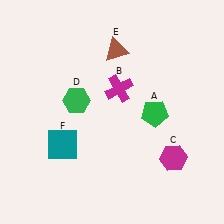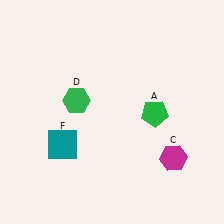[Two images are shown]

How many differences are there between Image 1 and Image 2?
There are 2 differences between the two images.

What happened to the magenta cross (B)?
The magenta cross (B) was removed in Image 2. It was in the top-right area of Image 1.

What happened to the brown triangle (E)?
The brown triangle (E) was removed in Image 2. It was in the top-right area of Image 1.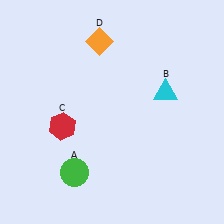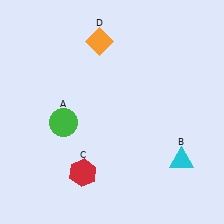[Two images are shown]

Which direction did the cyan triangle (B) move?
The cyan triangle (B) moved down.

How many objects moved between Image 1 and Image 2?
3 objects moved between the two images.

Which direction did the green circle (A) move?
The green circle (A) moved up.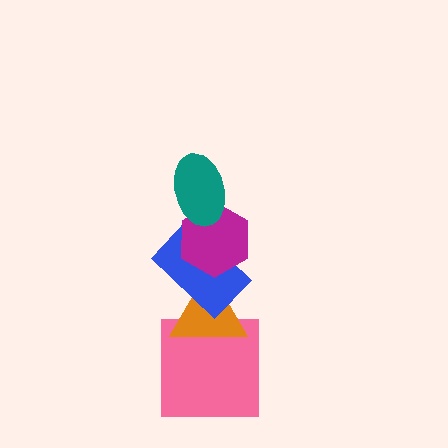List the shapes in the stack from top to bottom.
From top to bottom: the teal ellipse, the magenta hexagon, the blue rectangle, the orange triangle, the pink square.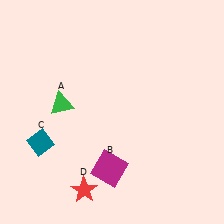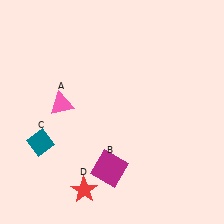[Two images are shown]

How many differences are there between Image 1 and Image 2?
There is 1 difference between the two images.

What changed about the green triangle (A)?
In Image 1, A is green. In Image 2, it changed to pink.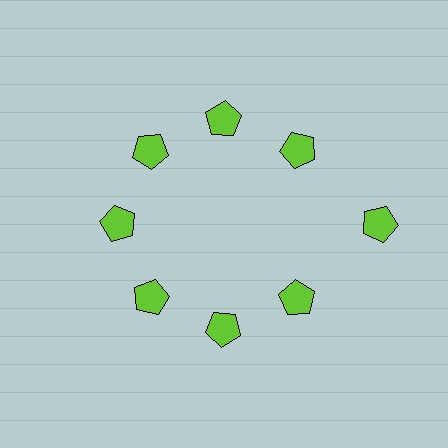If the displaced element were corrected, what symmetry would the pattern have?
It would have 8-fold rotational symmetry — the pattern would map onto itself every 45 degrees.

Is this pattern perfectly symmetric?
No. The 8 lime pentagons are arranged in a ring, but one element near the 3 o'clock position is pushed outward from the center, breaking the 8-fold rotational symmetry.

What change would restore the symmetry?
The symmetry would be restored by moving it inward, back onto the ring so that all 8 pentagons sit at equal angles and equal distance from the center.